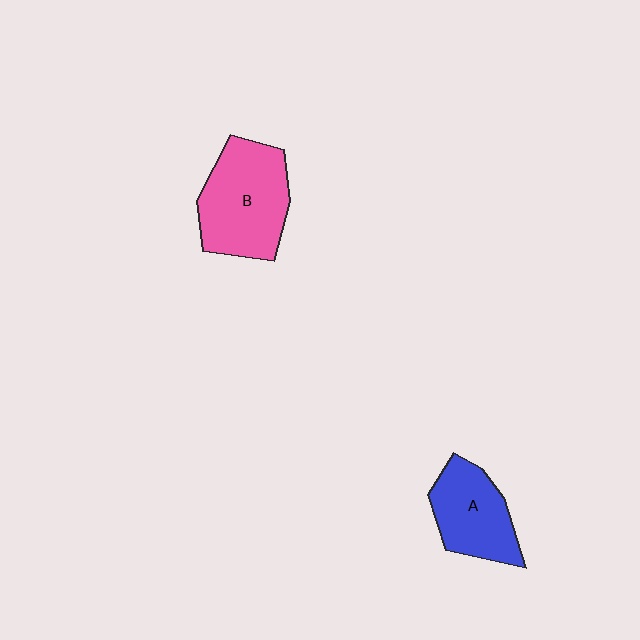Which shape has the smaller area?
Shape A (blue).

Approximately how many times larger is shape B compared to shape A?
Approximately 1.4 times.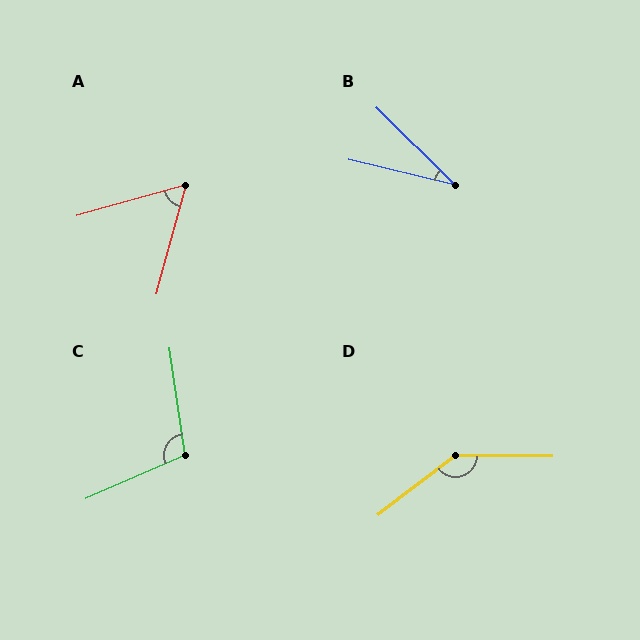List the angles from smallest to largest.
B (31°), A (59°), C (106°), D (142°).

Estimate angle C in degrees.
Approximately 106 degrees.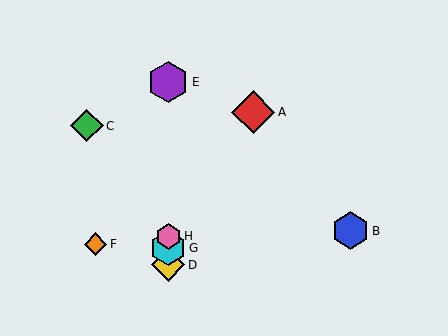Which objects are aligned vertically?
Objects D, E, G, H are aligned vertically.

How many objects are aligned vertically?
4 objects (D, E, G, H) are aligned vertically.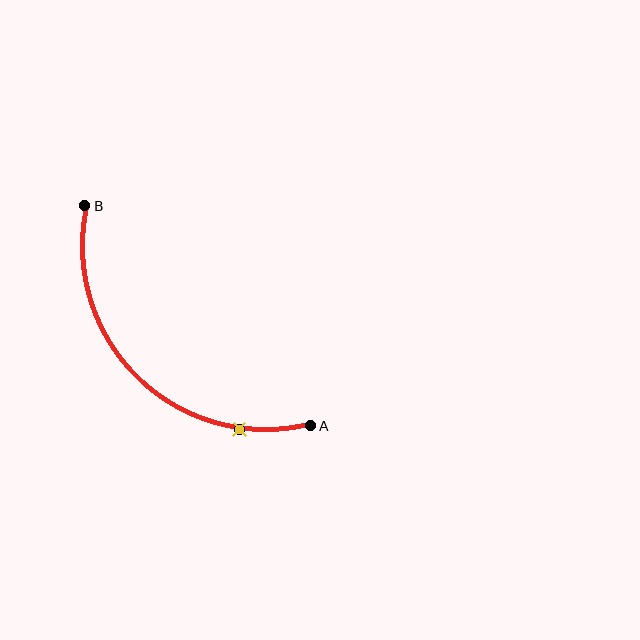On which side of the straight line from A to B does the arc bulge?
The arc bulges below and to the left of the straight line connecting A and B.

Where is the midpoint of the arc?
The arc midpoint is the point on the curve farthest from the straight line joining A and B. It sits below and to the left of that line.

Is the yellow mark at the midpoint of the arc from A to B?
No. The yellow mark lies on the arc but is closer to endpoint A. The arc midpoint would be at the point on the curve equidistant along the arc from both A and B.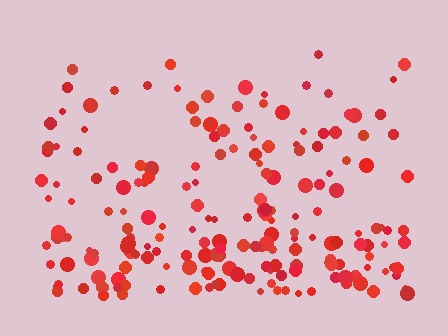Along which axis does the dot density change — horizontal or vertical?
Vertical.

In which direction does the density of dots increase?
From top to bottom, with the bottom side densest.